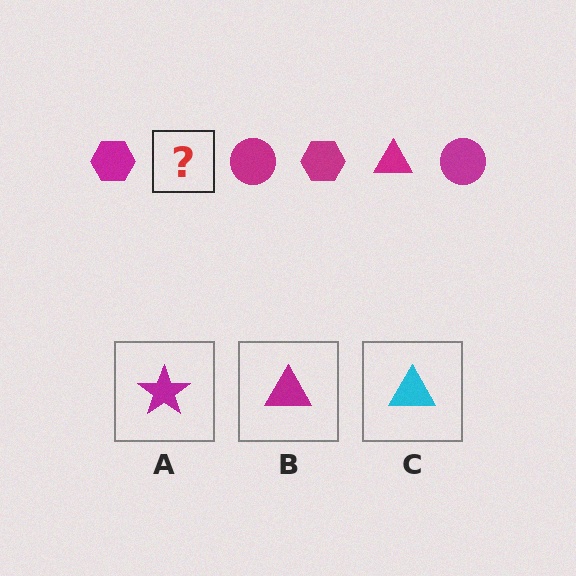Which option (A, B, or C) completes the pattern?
B.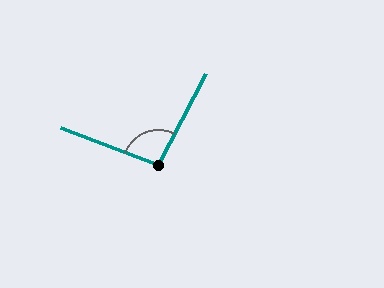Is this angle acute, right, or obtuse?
It is obtuse.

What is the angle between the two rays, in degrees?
Approximately 97 degrees.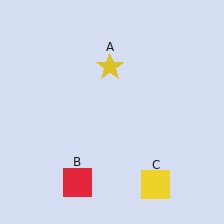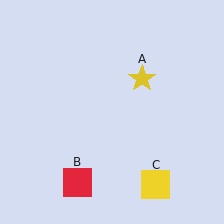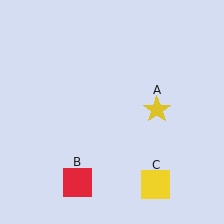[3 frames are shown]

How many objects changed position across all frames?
1 object changed position: yellow star (object A).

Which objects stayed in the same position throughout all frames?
Red square (object B) and yellow square (object C) remained stationary.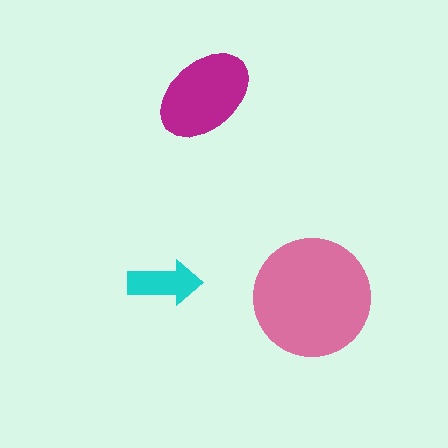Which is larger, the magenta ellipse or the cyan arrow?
The magenta ellipse.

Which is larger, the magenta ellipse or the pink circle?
The pink circle.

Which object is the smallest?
The cyan arrow.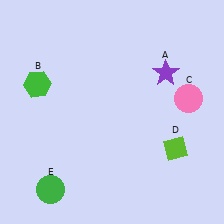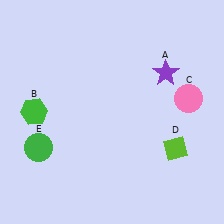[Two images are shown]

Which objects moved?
The objects that moved are: the green hexagon (B), the green circle (E).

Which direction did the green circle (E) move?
The green circle (E) moved up.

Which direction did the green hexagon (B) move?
The green hexagon (B) moved down.